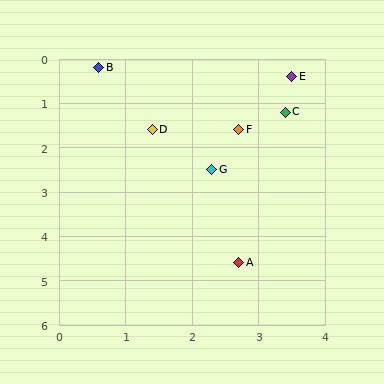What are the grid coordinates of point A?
Point A is at approximately (2.7, 4.6).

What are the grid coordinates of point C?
Point C is at approximately (3.4, 1.2).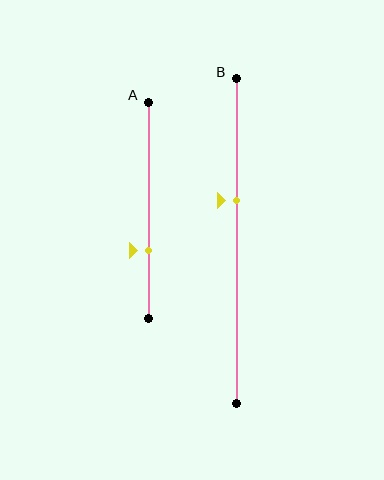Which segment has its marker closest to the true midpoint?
Segment B has its marker closest to the true midpoint.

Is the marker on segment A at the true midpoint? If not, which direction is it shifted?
No, the marker on segment A is shifted downward by about 18% of the segment length.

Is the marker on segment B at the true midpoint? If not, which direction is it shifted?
No, the marker on segment B is shifted upward by about 12% of the segment length.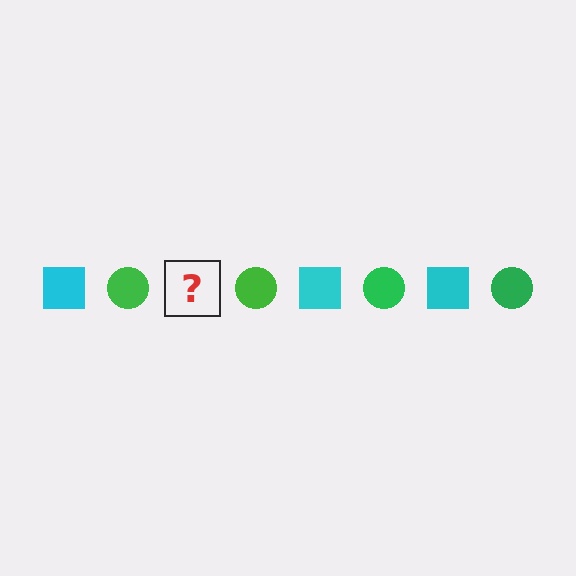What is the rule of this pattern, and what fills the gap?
The rule is that the pattern alternates between cyan square and green circle. The gap should be filled with a cyan square.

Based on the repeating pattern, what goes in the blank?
The blank should be a cyan square.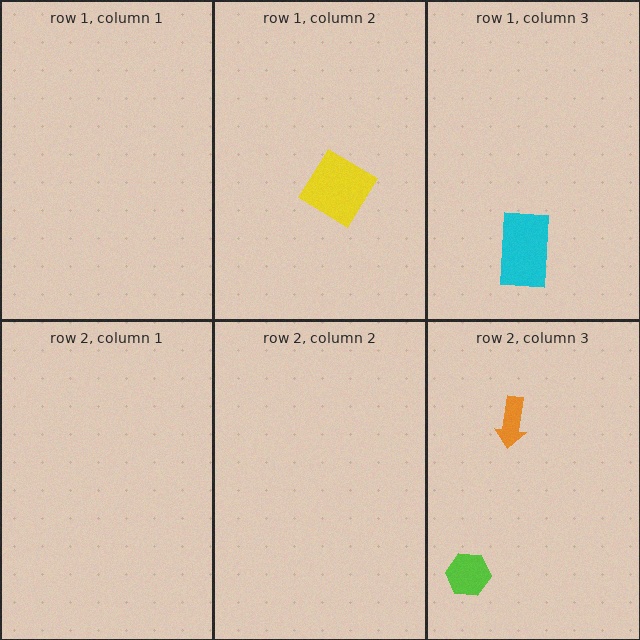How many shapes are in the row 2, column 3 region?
2.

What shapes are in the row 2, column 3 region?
The orange arrow, the lime hexagon.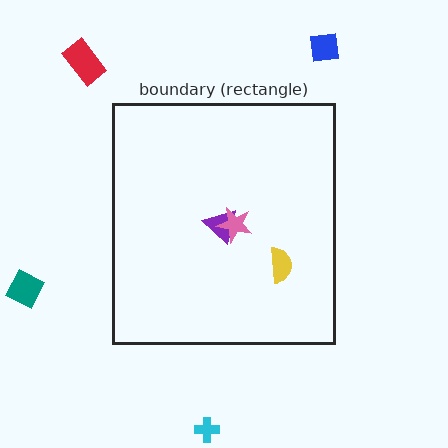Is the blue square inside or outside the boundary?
Outside.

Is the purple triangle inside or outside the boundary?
Inside.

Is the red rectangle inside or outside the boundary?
Outside.